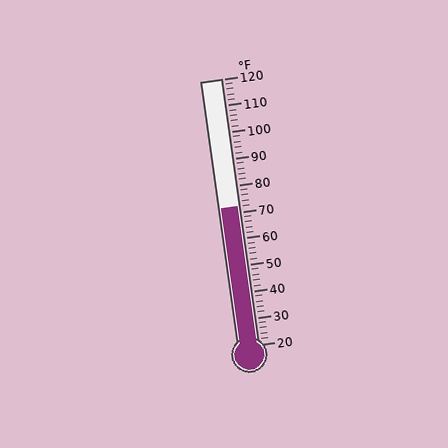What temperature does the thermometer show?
The thermometer shows approximately 72°F.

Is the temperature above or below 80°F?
The temperature is below 80°F.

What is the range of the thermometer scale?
The thermometer scale ranges from 20°F to 120°F.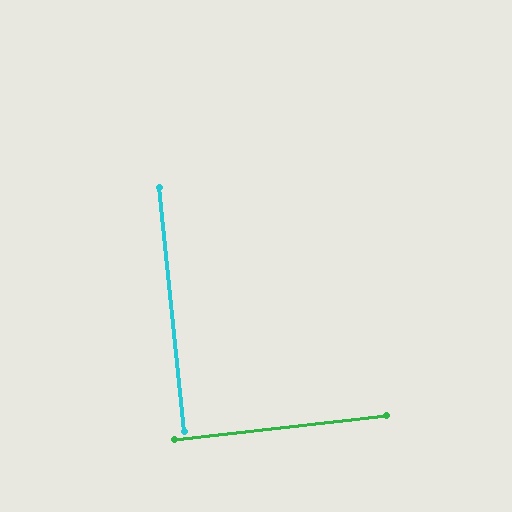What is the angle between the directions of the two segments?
Approximately 89 degrees.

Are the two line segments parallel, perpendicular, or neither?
Perpendicular — they meet at approximately 89°.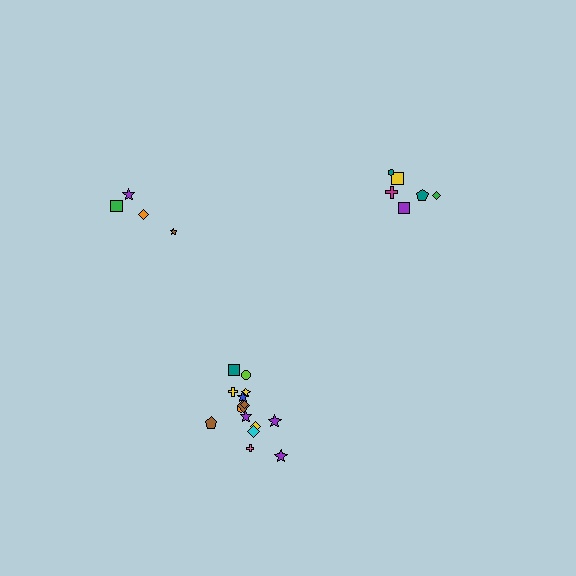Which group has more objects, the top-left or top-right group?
The top-right group.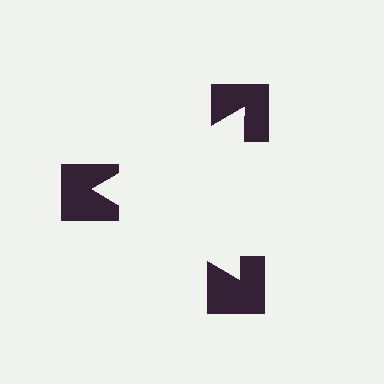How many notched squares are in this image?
There are 3 — one at each vertex of the illusory triangle.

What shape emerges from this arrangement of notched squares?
An illusory triangle — its edges are inferred from the aligned wedge cuts in the notched squares, not physically drawn.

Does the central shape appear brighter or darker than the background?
It typically appears slightly brighter than the background, even though no actual brightness change is drawn.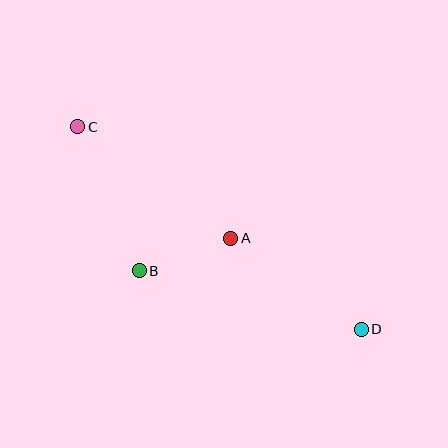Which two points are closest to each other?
Points A and B are closest to each other.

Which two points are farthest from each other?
Points C and D are farthest from each other.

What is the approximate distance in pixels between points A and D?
The distance between A and D is approximately 159 pixels.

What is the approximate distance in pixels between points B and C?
The distance between B and C is approximately 157 pixels.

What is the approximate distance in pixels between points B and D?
The distance between B and D is approximately 230 pixels.